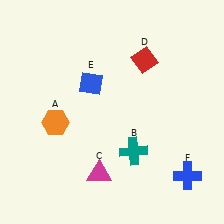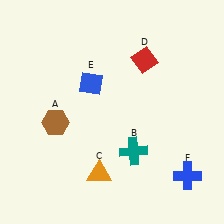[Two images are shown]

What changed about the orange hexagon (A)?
In Image 1, A is orange. In Image 2, it changed to brown.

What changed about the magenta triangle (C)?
In Image 1, C is magenta. In Image 2, it changed to orange.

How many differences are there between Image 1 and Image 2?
There are 2 differences between the two images.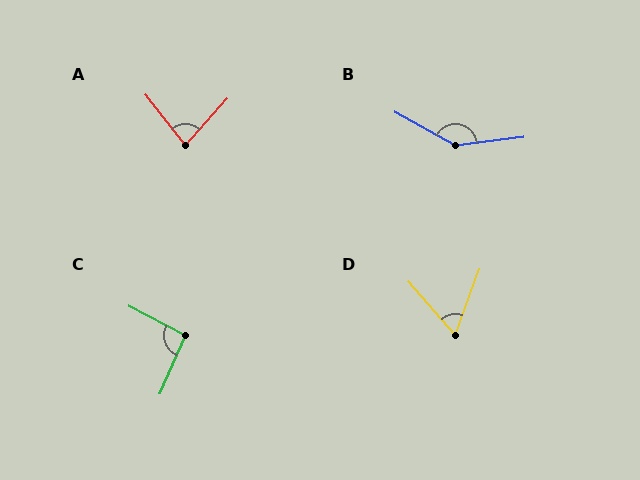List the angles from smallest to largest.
D (61°), A (80°), C (94°), B (144°).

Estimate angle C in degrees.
Approximately 94 degrees.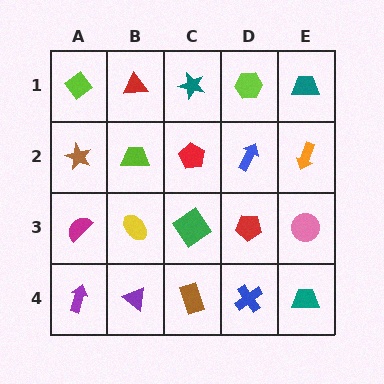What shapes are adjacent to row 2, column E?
A teal trapezoid (row 1, column E), a pink circle (row 3, column E), a blue arrow (row 2, column D).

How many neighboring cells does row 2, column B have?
4.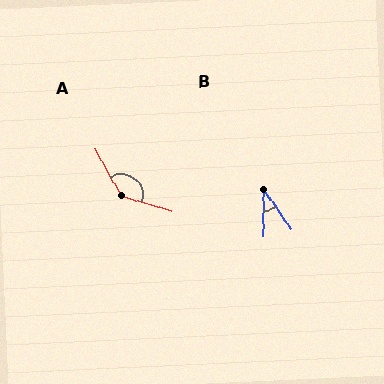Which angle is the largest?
A, at approximately 135 degrees.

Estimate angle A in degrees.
Approximately 135 degrees.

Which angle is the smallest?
B, at approximately 35 degrees.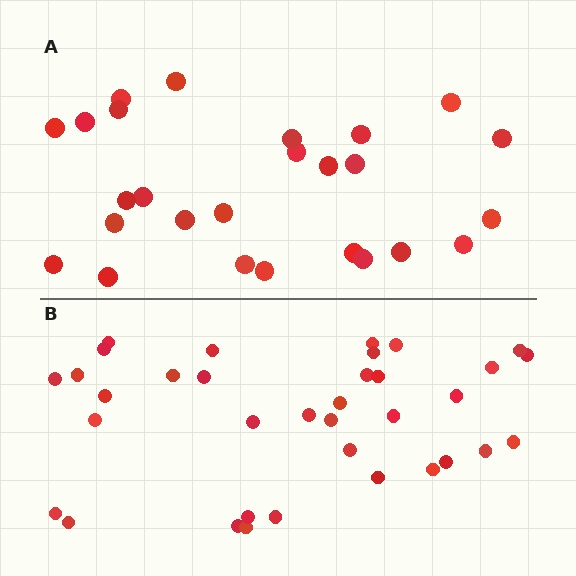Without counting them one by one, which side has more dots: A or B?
Region B (the bottom region) has more dots.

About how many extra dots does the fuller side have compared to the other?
Region B has roughly 8 or so more dots than region A.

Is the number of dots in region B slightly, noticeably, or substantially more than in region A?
Region B has noticeably more, but not dramatically so. The ratio is roughly 1.3 to 1.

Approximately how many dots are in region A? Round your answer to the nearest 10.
About 30 dots. (The exact count is 26, which rounds to 30.)